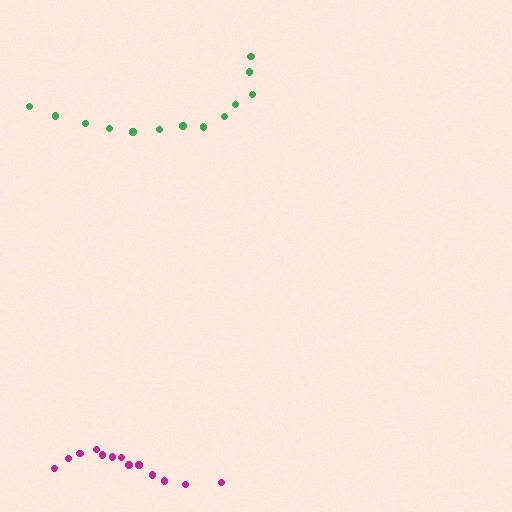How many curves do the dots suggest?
There are 2 distinct paths.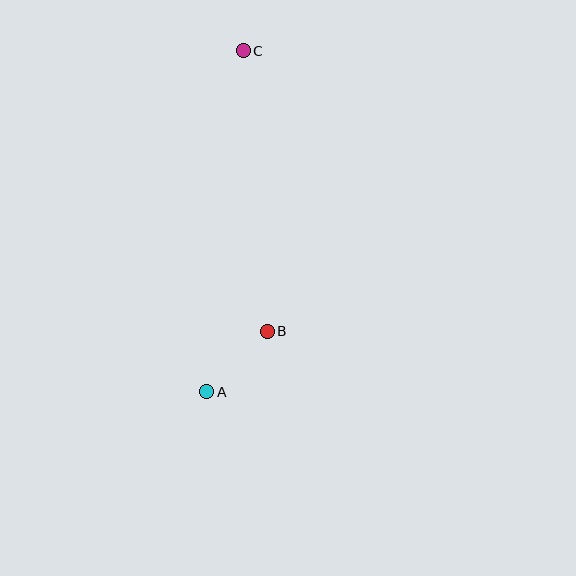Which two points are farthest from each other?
Points A and C are farthest from each other.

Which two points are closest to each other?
Points A and B are closest to each other.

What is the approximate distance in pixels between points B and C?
The distance between B and C is approximately 281 pixels.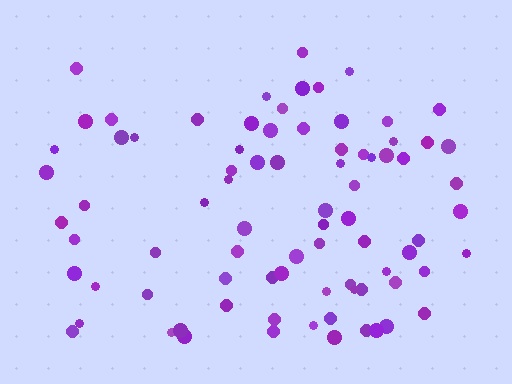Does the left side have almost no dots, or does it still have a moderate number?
Still a moderate number, just noticeably fewer than the right.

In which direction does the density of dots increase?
From left to right, with the right side densest.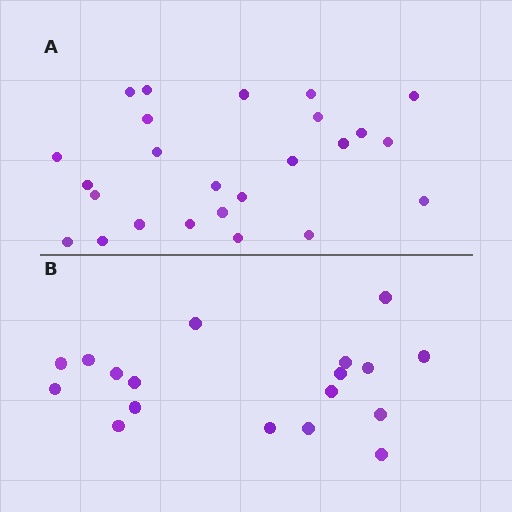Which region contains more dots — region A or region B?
Region A (the top region) has more dots.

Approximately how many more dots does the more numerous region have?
Region A has roughly 8 or so more dots than region B.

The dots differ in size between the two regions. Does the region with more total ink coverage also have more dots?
No. Region B has more total ink coverage because its dots are larger, but region A actually contains more individual dots. Total area can be misleading — the number of items is what matters here.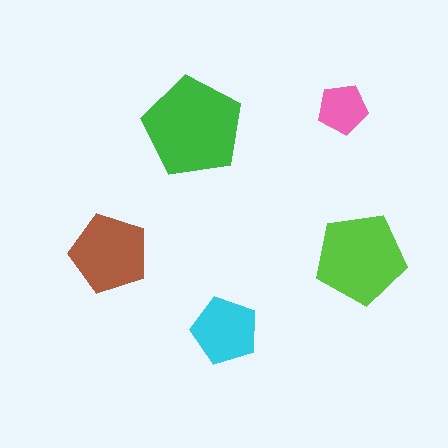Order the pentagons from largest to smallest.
the green one, the lime one, the brown one, the cyan one, the pink one.